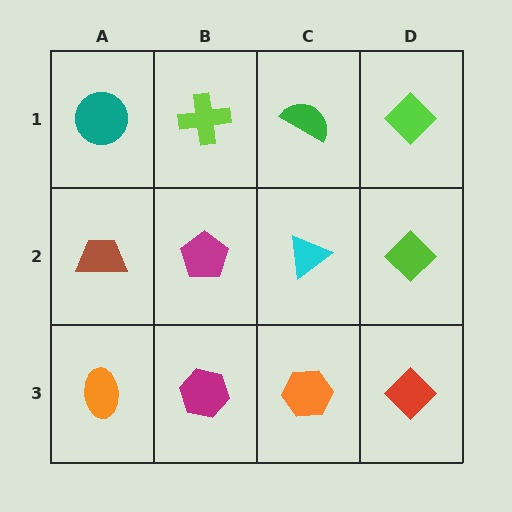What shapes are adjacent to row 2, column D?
A lime diamond (row 1, column D), a red diamond (row 3, column D), a cyan triangle (row 2, column C).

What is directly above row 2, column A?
A teal circle.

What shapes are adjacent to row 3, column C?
A cyan triangle (row 2, column C), a magenta hexagon (row 3, column B), a red diamond (row 3, column D).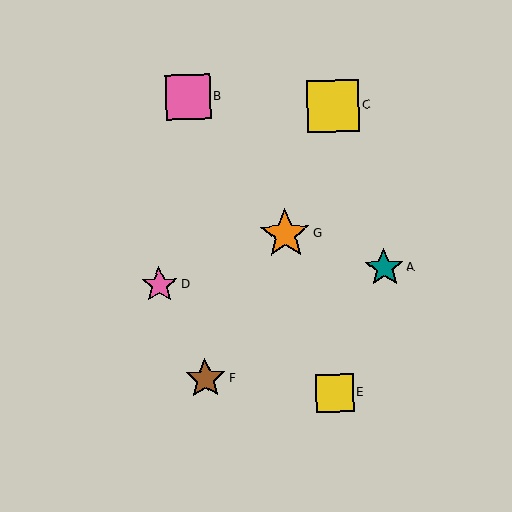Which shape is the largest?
The yellow square (labeled C) is the largest.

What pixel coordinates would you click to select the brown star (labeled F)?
Click at (205, 379) to select the brown star F.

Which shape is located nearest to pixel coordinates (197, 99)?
The pink square (labeled B) at (188, 97) is nearest to that location.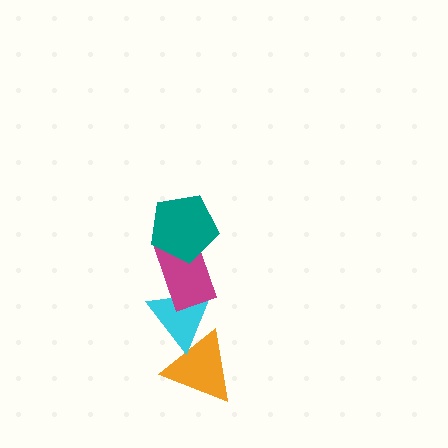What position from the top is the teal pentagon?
The teal pentagon is 1st from the top.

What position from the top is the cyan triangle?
The cyan triangle is 3rd from the top.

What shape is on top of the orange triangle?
The cyan triangle is on top of the orange triangle.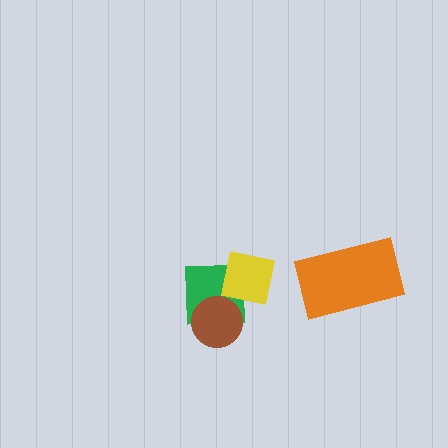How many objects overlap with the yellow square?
1 object overlaps with the yellow square.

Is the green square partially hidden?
Yes, it is partially covered by another shape.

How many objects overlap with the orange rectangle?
0 objects overlap with the orange rectangle.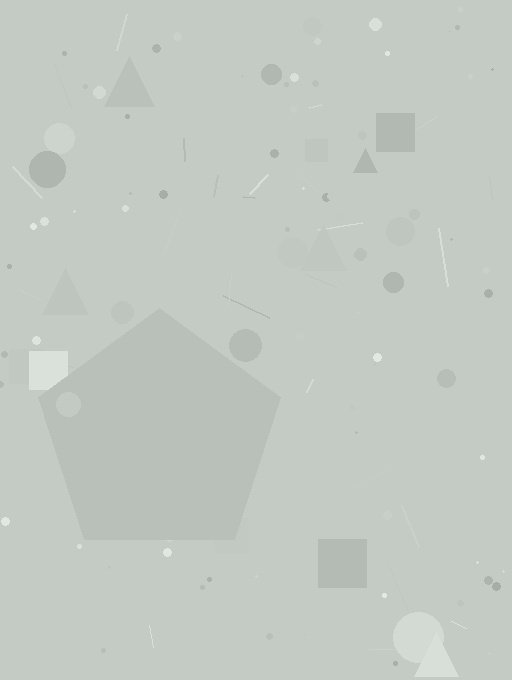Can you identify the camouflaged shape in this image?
The camouflaged shape is a pentagon.